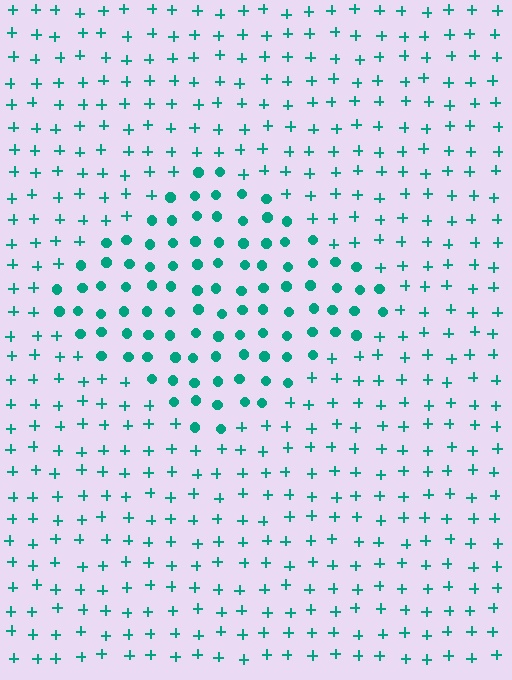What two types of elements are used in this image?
The image uses circles inside the diamond region and plus signs outside it.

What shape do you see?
I see a diamond.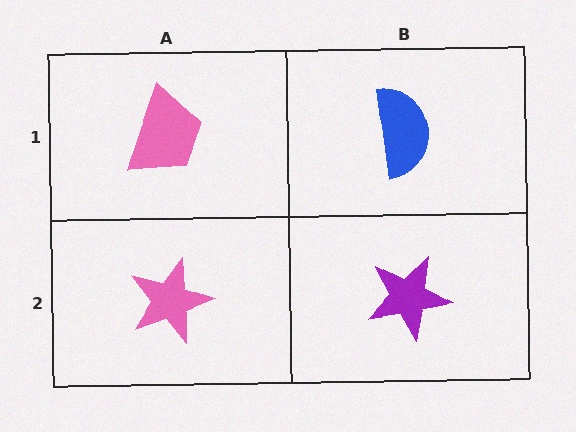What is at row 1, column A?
A pink trapezoid.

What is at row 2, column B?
A purple star.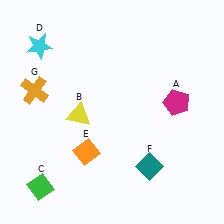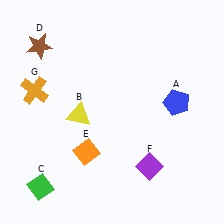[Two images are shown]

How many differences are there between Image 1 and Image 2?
There are 3 differences between the two images.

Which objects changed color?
A changed from magenta to blue. D changed from cyan to brown. F changed from teal to purple.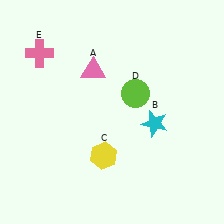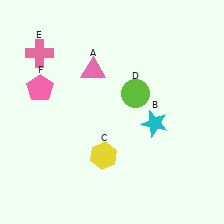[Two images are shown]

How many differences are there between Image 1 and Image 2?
There is 1 difference between the two images.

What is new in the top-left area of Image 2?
A pink pentagon (F) was added in the top-left area of Image 2.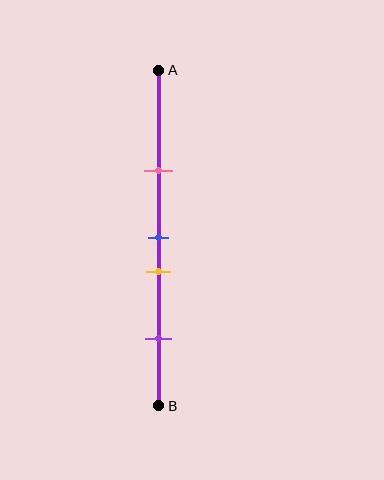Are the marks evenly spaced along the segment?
No, the marks are not evenly spaced.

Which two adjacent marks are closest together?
The blue and yellow marks are the closest adjacent pair.